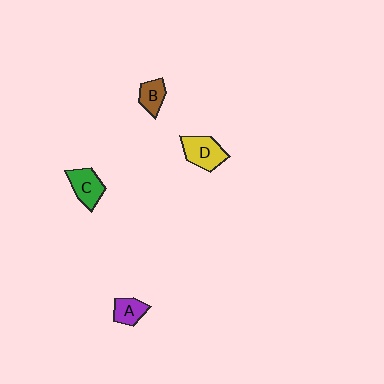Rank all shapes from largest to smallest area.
From largest to smallest: D (yellow), C (green), A (purple), B (brown).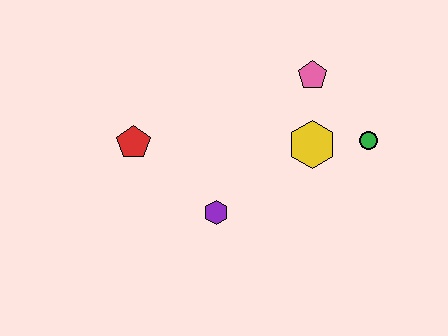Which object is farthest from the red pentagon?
The green circle is farthest from the red pentagon.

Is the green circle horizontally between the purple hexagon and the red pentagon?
No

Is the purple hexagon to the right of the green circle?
No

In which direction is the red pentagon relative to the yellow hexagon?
The red pentagon is to the left of the yellow hexagon.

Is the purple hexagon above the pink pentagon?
No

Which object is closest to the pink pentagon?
The yellow hexagon is closest to the pink pentagon.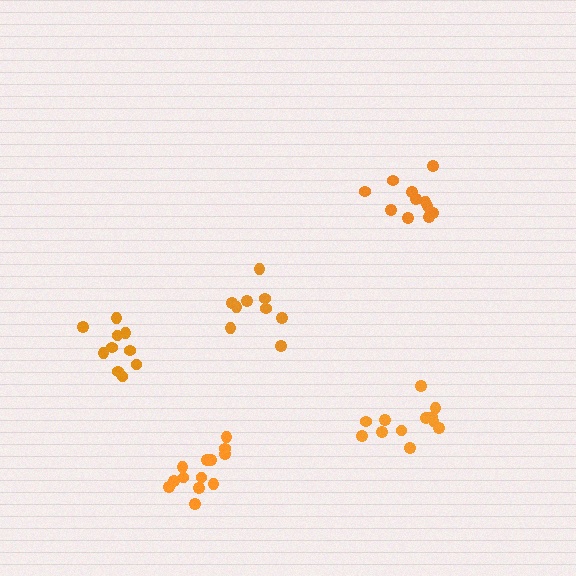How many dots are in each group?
Group 1: 9 dots, Group 2: 11 dots, Group 3: 13 dots, Group 4: 10 dots, Group 5: 13 dots (56 total).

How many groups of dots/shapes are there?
There are 5 groups.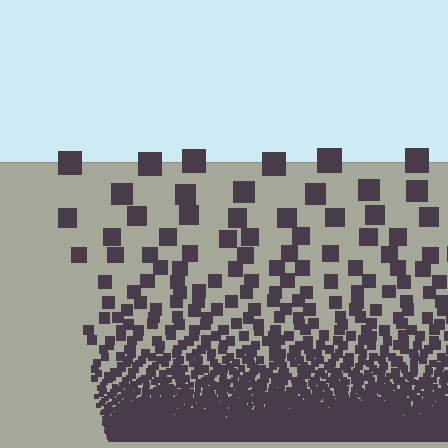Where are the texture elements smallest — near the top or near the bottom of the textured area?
Near the bottom.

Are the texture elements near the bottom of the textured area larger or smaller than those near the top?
Smaller. The gradient is inverted — elements near the bottom are smaller and denser.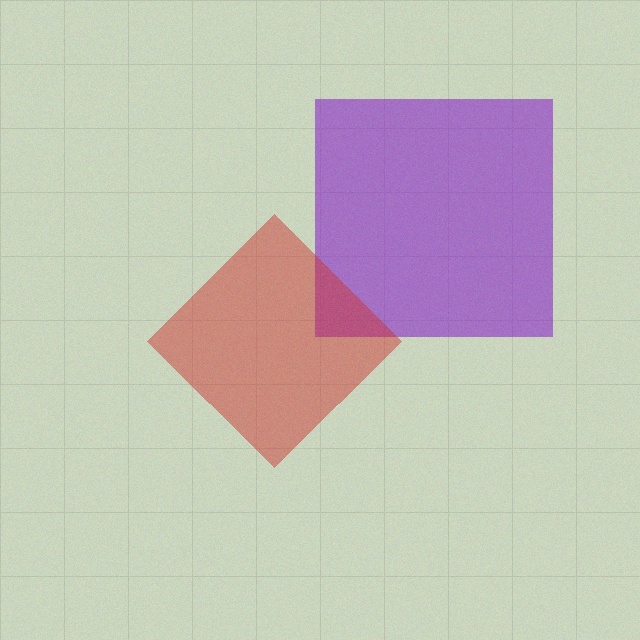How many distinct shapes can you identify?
There are 2 distinct shapes: a purple square, a red diamond.